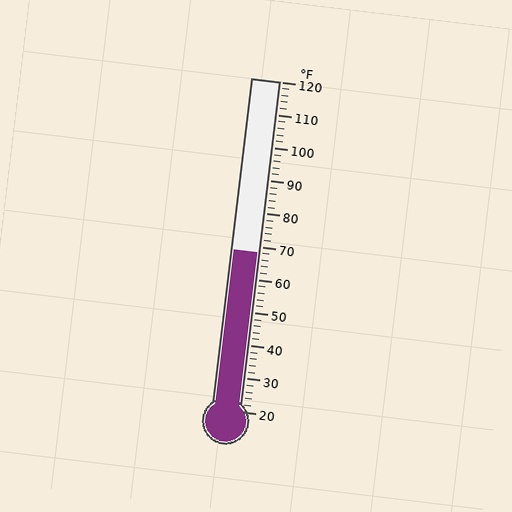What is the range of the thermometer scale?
The thermometer scale ranges from 20°F to 120°F.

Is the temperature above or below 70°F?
The temperature is below 70°F.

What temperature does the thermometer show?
The thermometer shows approximately 68°F.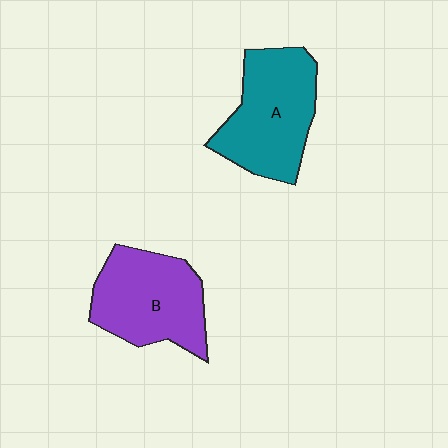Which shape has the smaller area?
Shape B (purple).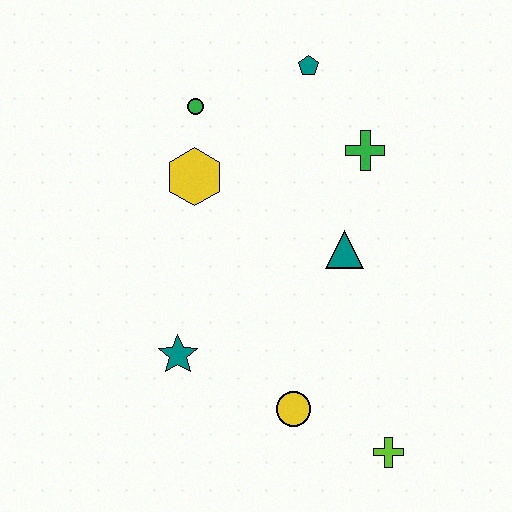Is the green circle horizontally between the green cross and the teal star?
Yes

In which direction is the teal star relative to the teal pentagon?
The teal star is below the teal pentagon.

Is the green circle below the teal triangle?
No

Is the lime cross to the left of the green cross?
No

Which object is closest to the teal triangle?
The green cross is closest to the teal triangle.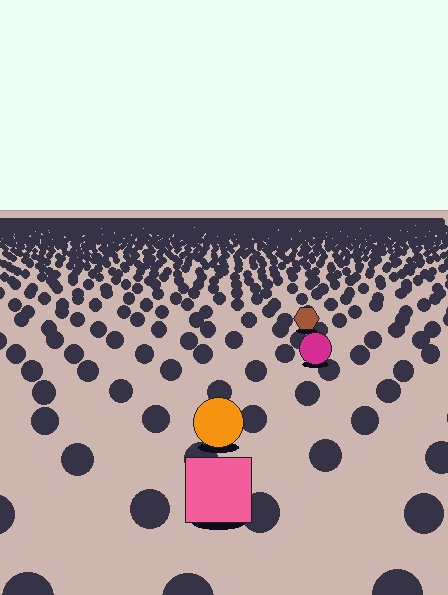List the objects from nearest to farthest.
From nearest to farthest: the pink square, the orange circle, the magenta circle, the brown hexagon.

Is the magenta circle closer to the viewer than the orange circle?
No. The orange circle is closer — you can tell from the texture gradient: the ground texture is coarser near it.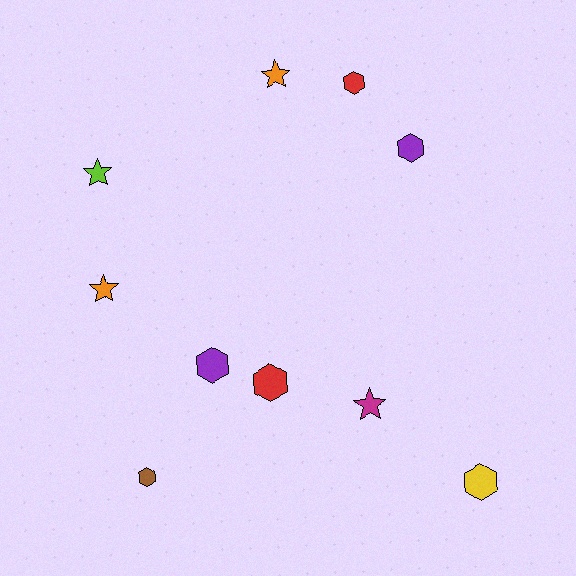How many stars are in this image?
There are 4 stars.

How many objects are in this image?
There are 10 objects.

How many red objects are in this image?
There are 2 red objects.